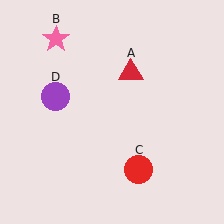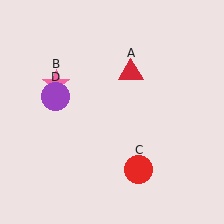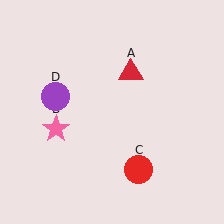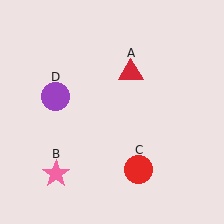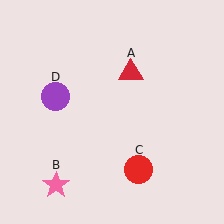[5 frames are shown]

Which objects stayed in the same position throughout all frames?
Red triangle (object A) and red circle (object C) and purple circle (object D) remained stationary.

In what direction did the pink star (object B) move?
The pink star (object B) moved down.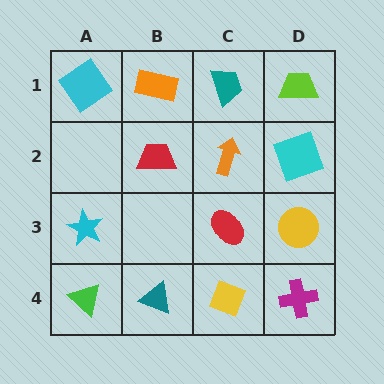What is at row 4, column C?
A yellow diamond.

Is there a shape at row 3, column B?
No, that cell is empty.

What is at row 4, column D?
A magenta cross.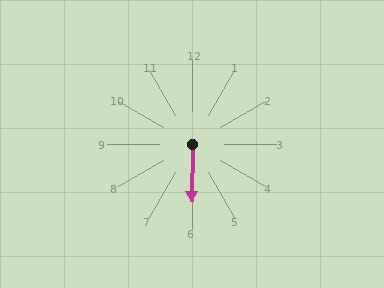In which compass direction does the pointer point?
South.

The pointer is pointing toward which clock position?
Roughly 6 o'clock.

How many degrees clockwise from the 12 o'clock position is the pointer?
Approximately 181 degrees.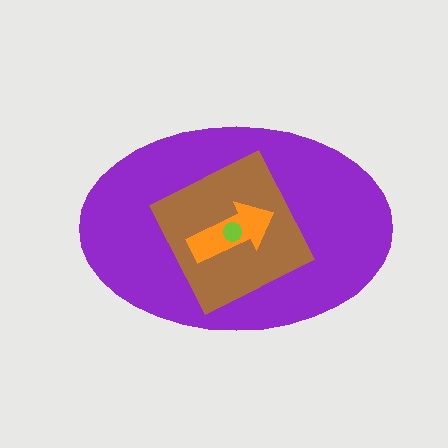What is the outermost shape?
The purple ellipse.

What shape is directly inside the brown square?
The orange arrow.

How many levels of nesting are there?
4.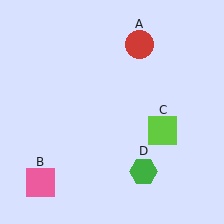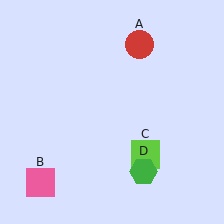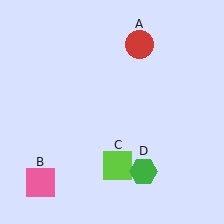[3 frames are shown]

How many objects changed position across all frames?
1 object changed position: lime square (object C).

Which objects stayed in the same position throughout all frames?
Red circle (object A) and pink square (object B) and green hexagon (object D) remained stationary.